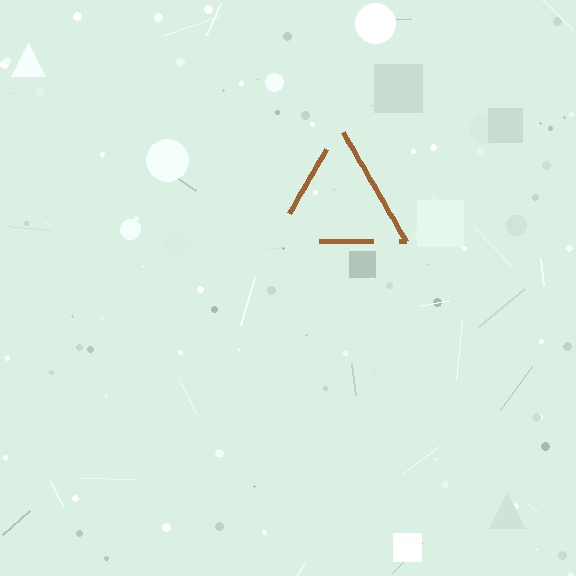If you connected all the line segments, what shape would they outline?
They would outline a triangle.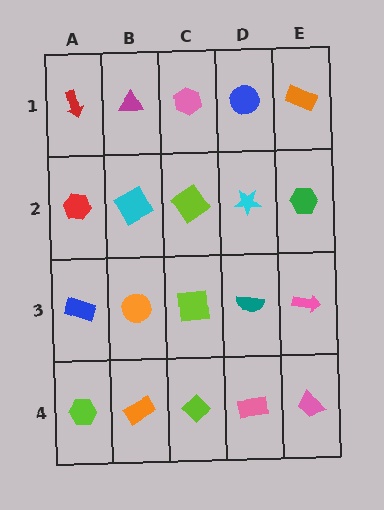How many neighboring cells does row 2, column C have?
4.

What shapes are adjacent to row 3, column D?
A cyan star (row 2, column D), a pink rectangle (row 4, column D), a lime square (row 3, column C), a pink arrow (row 3, column E).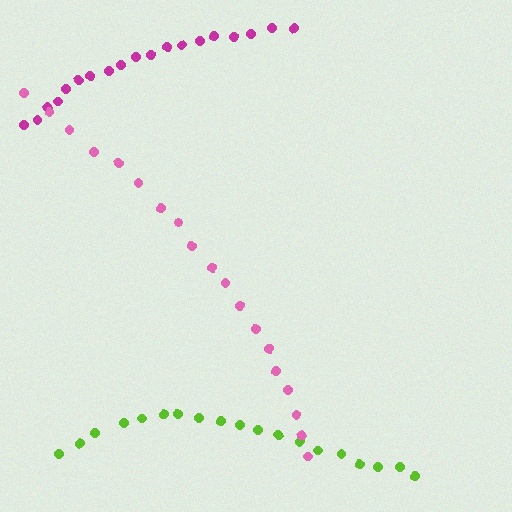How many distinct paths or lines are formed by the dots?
There are 3 distinct paths.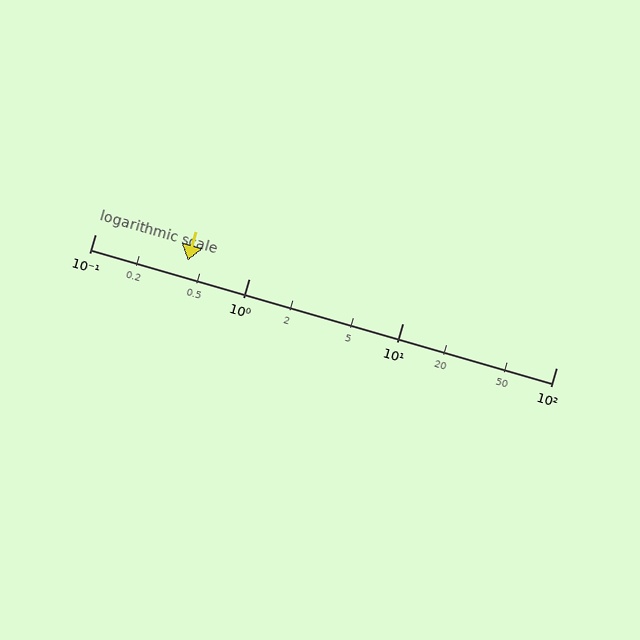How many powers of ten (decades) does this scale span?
The scale spans 3 decades, from 0.1 to 100.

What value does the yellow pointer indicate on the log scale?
The pointer indicates approximately 0.4.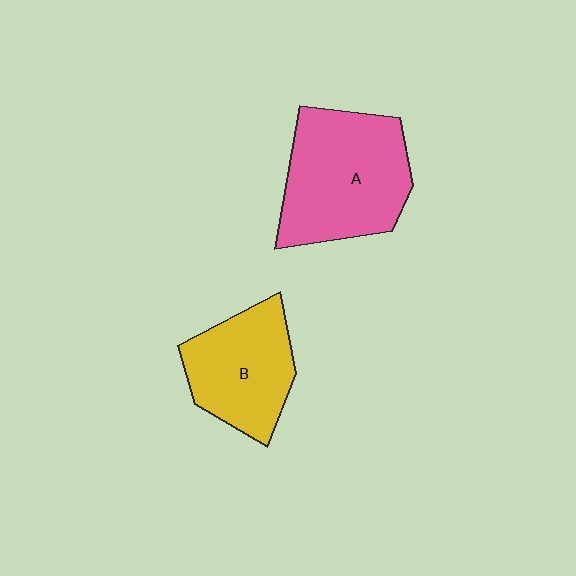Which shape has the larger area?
Shape A (pink).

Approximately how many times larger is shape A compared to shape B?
Approximately 1.3 times.